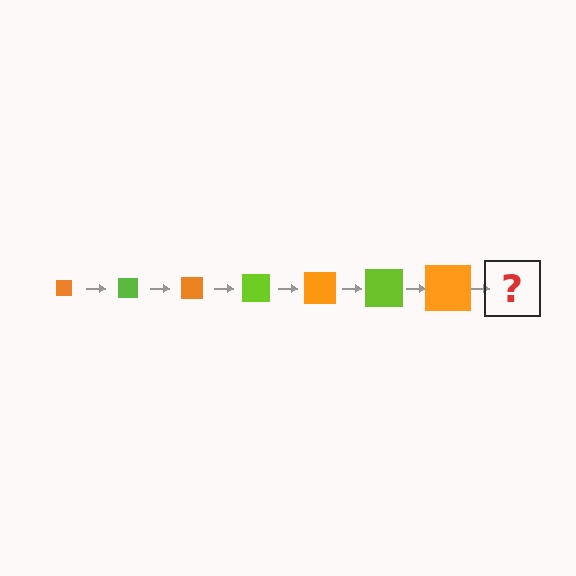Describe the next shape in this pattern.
It should be a lime square, larger than the previous one.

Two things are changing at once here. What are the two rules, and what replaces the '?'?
The two rules are that the square grows larger each step and the color cycles through orange and lime. The '?' should be a lime square, larger than the previous one.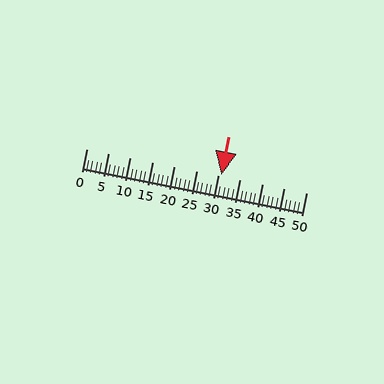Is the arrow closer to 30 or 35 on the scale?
The arrow is closer to 30.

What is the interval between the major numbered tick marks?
The major tick marks are spaced 5 units apart.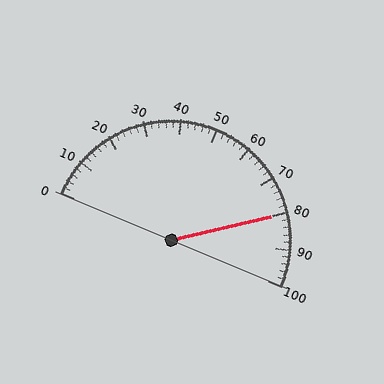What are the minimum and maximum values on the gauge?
The gauge ranges from 0 to 100.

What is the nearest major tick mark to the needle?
The nearest major tick mark is 80.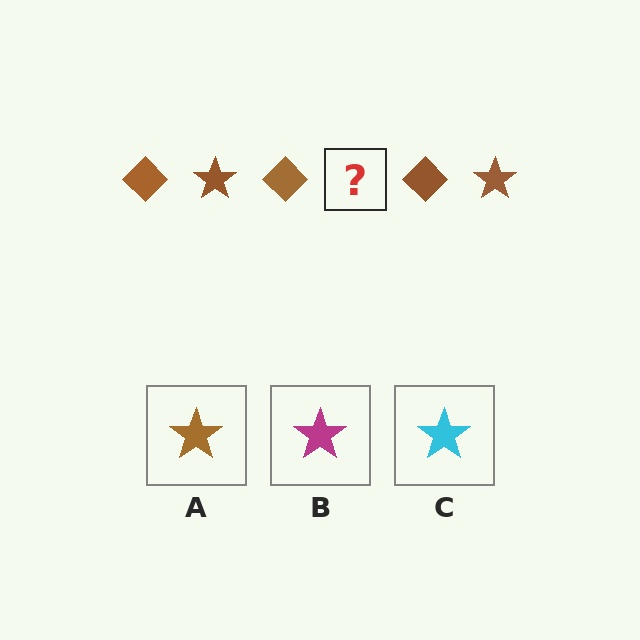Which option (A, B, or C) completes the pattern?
A.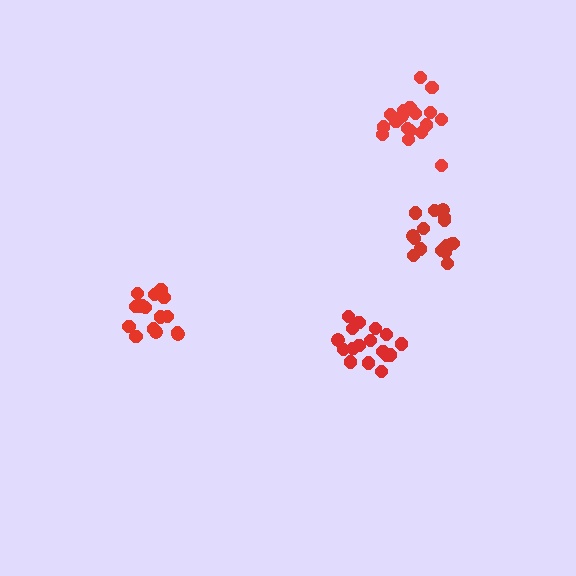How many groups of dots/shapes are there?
There are 4 groups.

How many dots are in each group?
Group 1: 16 dots, Group 2: 16 dots, Group 3: 17 dots, Group 4: 18 dots (67 total).